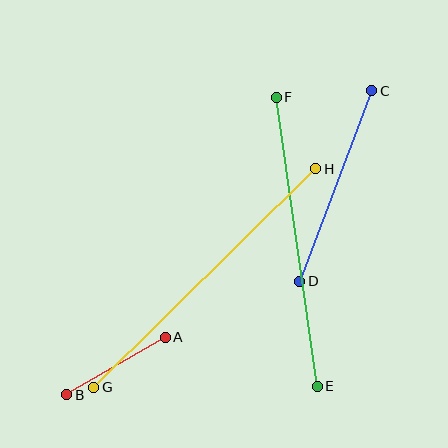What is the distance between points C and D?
The distance is approximately 204 pixels.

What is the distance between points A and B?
The distance is approximately 114 pixels.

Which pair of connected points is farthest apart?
Points G and H are farthest apart.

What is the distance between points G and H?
The distance is approximately 311 pixels.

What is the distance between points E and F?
The distance is approximately 292 pixels.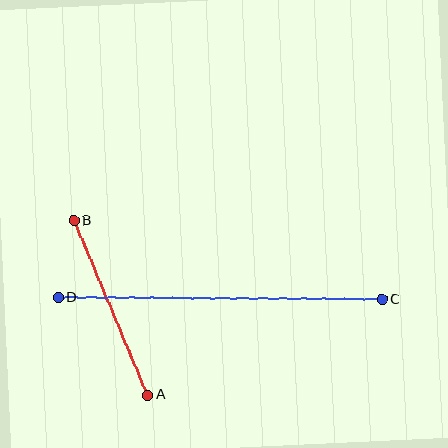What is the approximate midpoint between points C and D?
The midpoint is at approximately (220, 298) pixels.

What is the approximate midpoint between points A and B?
The midpoint is at approximately (111, 308) pixels.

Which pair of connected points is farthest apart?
Points C and D are farthest apart.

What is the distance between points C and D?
The distance is approximately 323 pixels.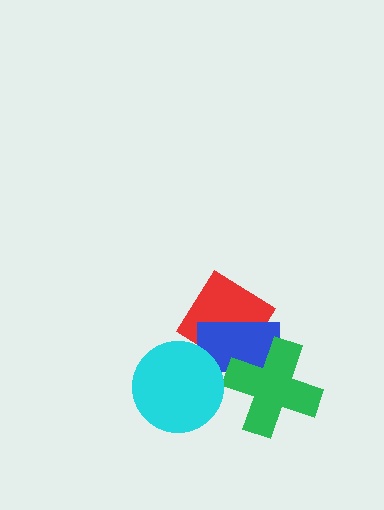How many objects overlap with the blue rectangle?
3 objects overlap with the blue rectangle.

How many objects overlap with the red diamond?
1 object overlaps with the red diamond.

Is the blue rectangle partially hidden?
Yes, it is partially covered by another shape.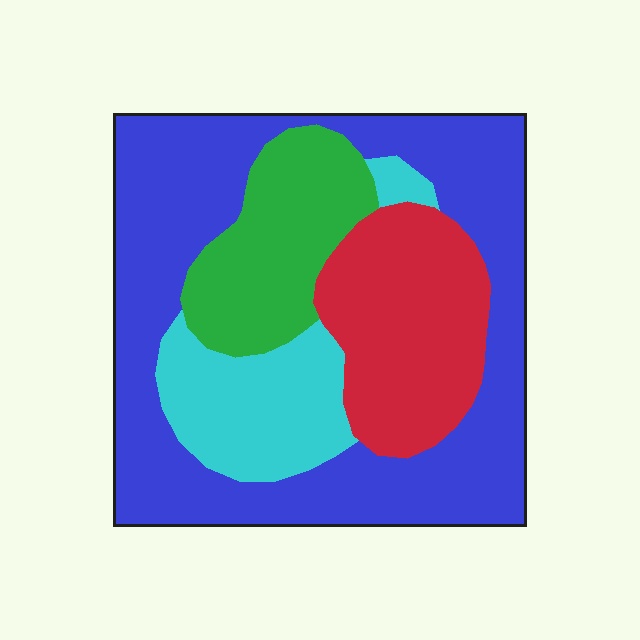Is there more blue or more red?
Blue.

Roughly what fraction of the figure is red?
Red covers 20% of the figure.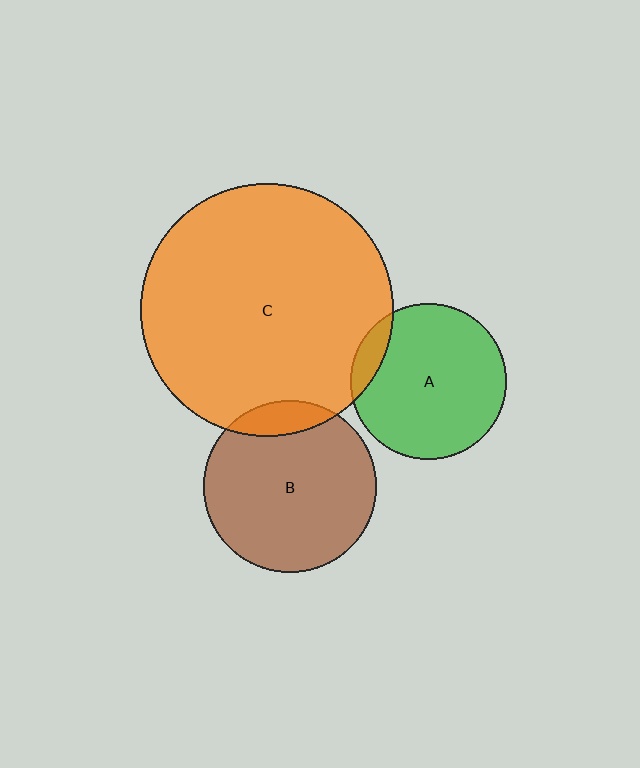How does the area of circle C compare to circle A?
Approximately 2.6 times.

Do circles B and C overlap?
Yes.